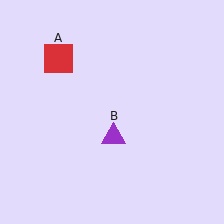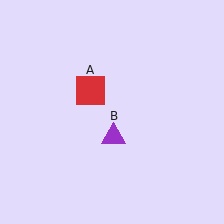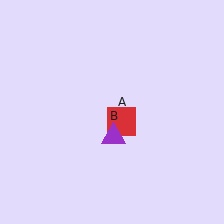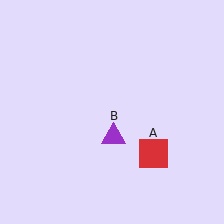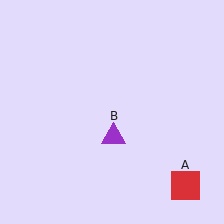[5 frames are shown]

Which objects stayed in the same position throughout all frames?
Purple triangle (object B) remained stationary.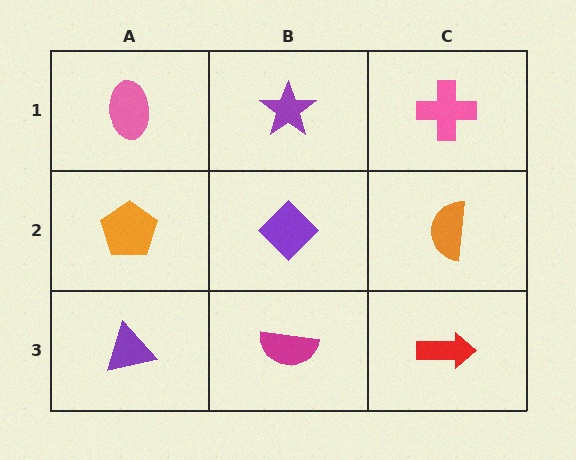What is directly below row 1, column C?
An orange semicircle.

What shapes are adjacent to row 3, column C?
An orange semicircle (row 2, column C), a magenta semicircle (row 3, column B).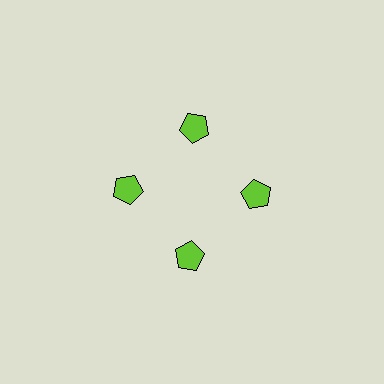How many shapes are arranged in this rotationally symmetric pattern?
There are 4 shapes, arranged in 4 groups of 1.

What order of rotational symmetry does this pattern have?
This pattern has 4-fold rotational symmetry.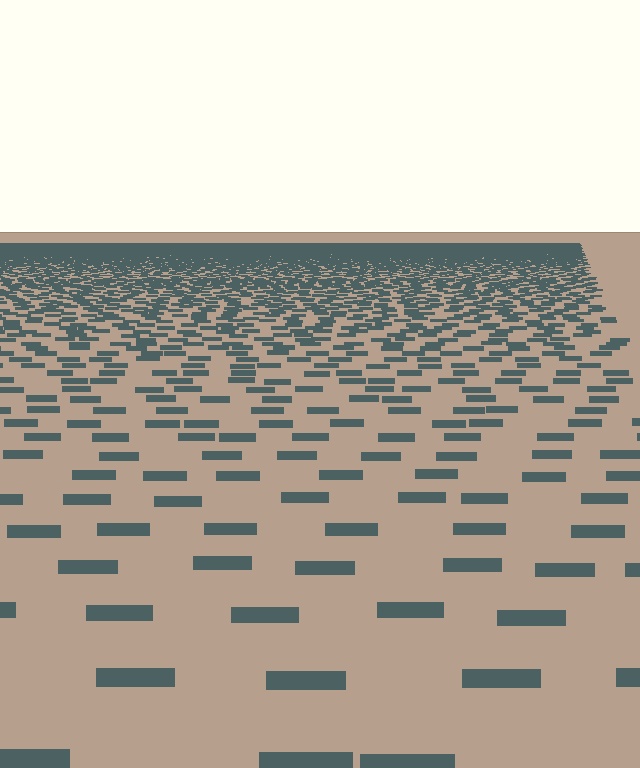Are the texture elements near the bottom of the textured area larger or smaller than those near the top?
Larger. Near the bottom, elements are closer to the viewer and appear at a bigger on-screen size.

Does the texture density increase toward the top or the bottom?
Density increases toward the top.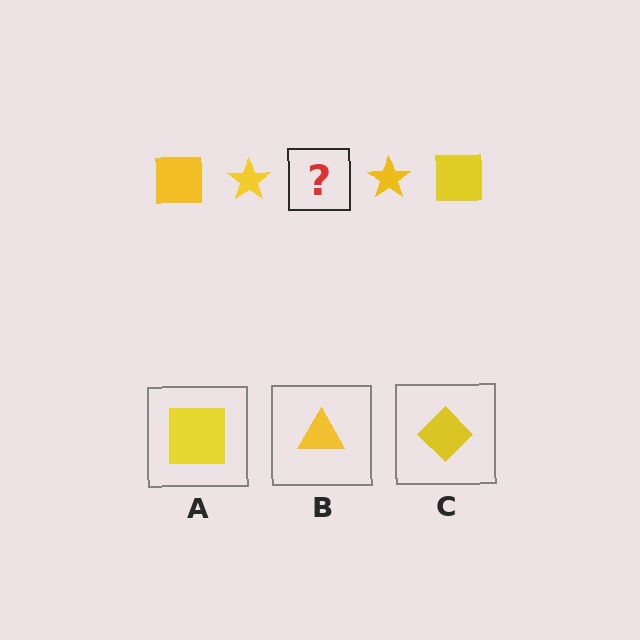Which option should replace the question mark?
Option A.